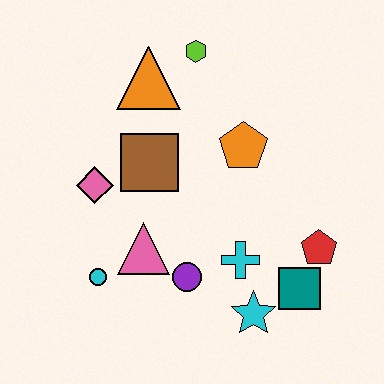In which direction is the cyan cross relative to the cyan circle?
The cyan cross is to the right of the cyan circle.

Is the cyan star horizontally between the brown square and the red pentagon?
Yes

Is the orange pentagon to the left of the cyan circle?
No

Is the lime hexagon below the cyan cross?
No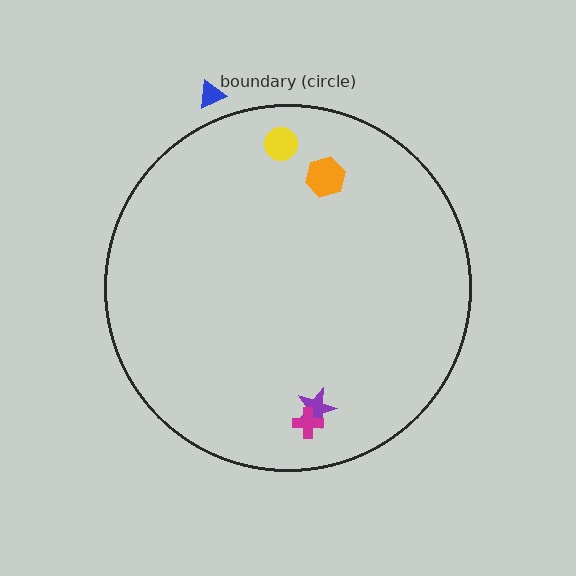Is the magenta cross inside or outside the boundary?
Inside.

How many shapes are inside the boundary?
4 inside, 1 outside.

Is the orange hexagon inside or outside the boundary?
Inside.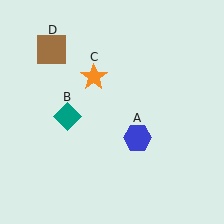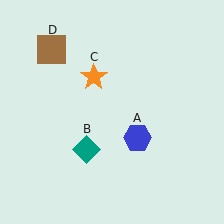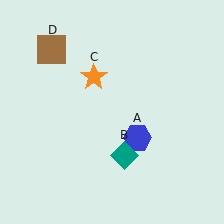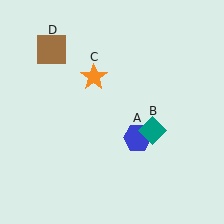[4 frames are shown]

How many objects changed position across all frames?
1 object changed position: teal diamond (object B).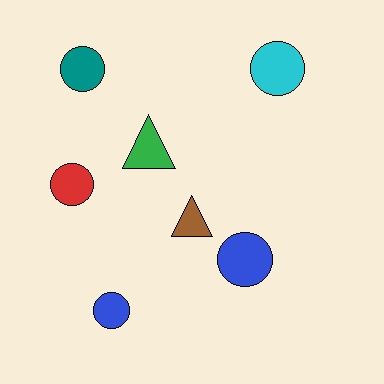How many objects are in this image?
There are 7 objects.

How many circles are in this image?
There are 5 circles.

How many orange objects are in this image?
There are no orange objects.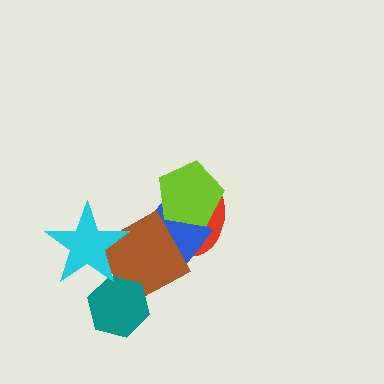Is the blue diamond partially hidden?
Yes, it is partially covered by another shape.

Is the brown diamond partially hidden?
Yes, it is partially covered by another shape.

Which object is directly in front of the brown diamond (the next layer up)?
The teal hexagon is directly in front of the brown diamond.